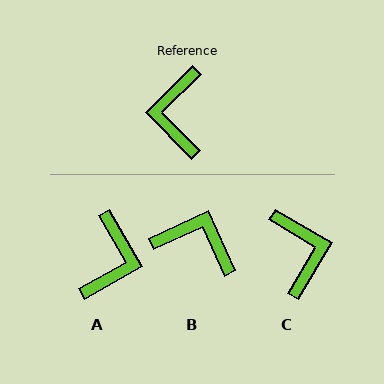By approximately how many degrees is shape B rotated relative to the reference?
Approximately 110 degrees clockwise.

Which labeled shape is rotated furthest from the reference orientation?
C, about 165 degrees away.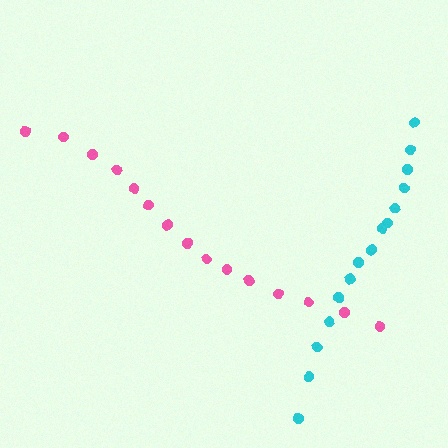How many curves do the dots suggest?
There are 2 distinct paths.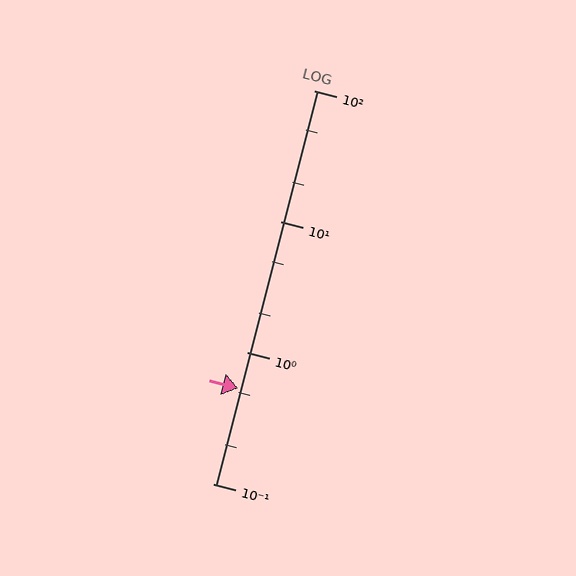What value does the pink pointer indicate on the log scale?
The pointer indicates approximately 0.53.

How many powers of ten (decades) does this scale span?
The scale spans 3 decades, from 0.1 to 100.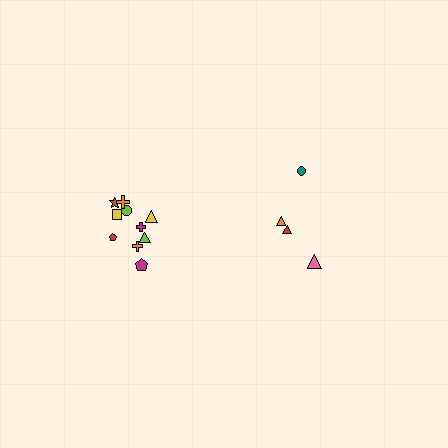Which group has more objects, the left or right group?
The left group.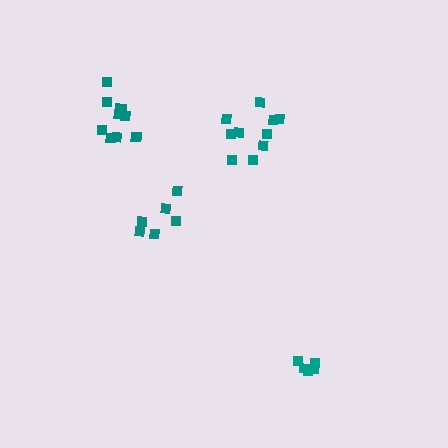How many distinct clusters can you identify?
There are 4 distinct clusters.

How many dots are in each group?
Group 1: 11 dots, Group 2: 6 dots, Group 3: 6 dots, Group 4: 10 dots (33 total).